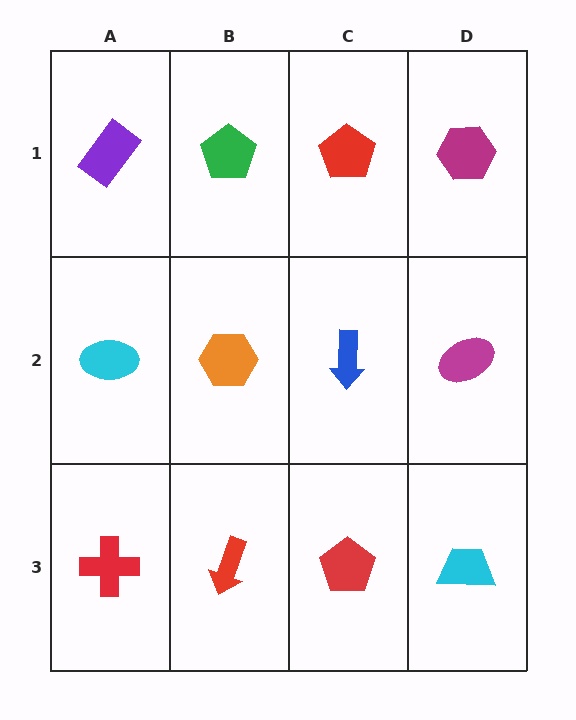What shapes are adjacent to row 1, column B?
An orange hexagon (row 2, column B), a purple rectangle (row 1, column A), a red pentagon (row 1, column C).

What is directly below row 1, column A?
A cyan ellipse.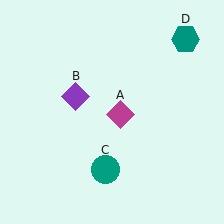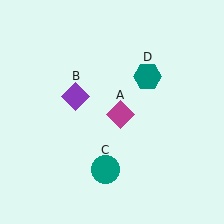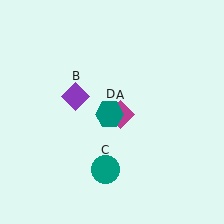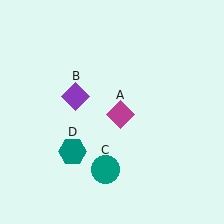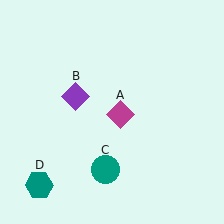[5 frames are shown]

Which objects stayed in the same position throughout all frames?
Magenta diamond (object A) and purple diamond (object B) and teal circle (object C) remained stationary.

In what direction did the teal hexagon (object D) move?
The teal hexagon (object D) moved down and to the left.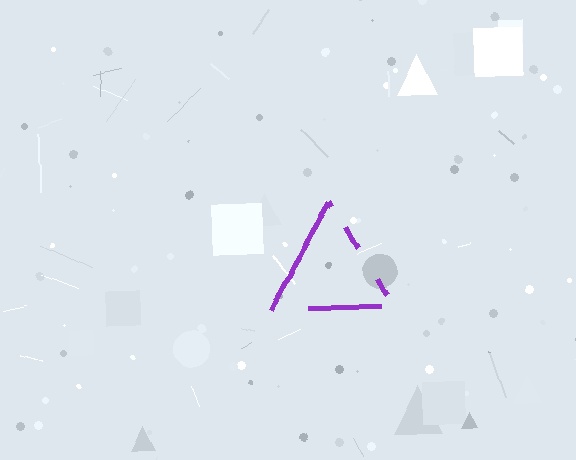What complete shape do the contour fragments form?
The contour fragments form a triangle.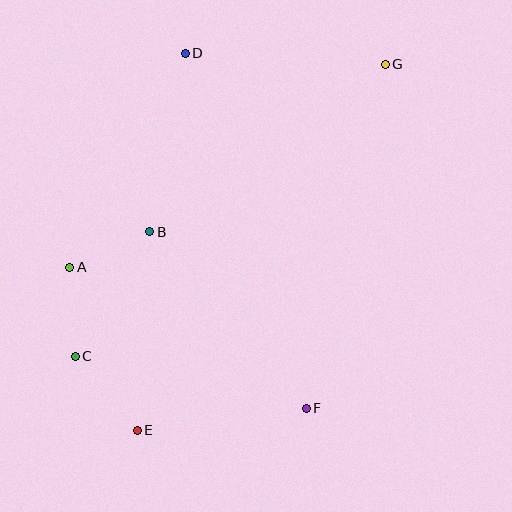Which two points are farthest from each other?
Points E and G are farthest from each other.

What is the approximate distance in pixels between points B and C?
The distance between B and C is approximately 145 pixels.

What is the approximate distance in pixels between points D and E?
The distance between D and E is approximately 380 pixels.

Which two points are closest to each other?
Points A and B are closest to each other.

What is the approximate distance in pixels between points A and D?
The distance between A and D is approximately 243 pixels.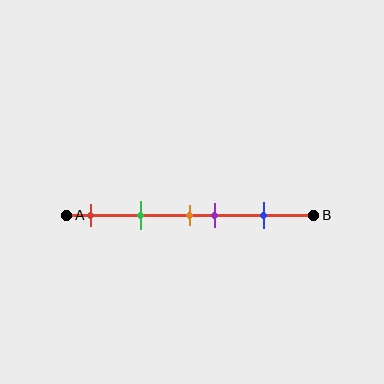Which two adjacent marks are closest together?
The orange and purple marks are the closest adjacent pair.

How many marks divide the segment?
There are 5 marks dividing the segment.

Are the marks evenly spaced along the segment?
No, the marks are not evenly spaced.